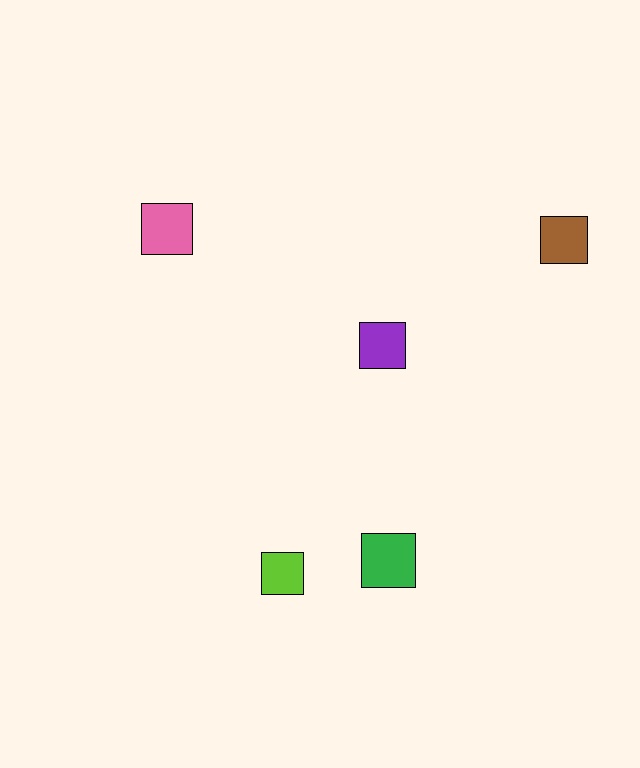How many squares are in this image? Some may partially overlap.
There are 5 squares.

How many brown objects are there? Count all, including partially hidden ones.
There is 1 brown object.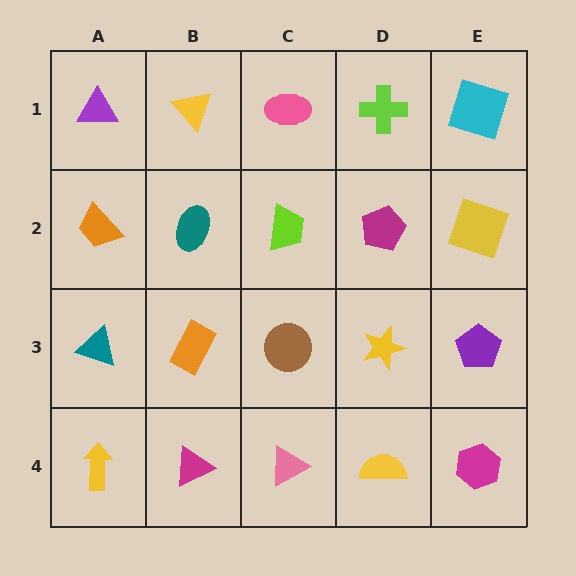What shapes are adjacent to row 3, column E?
A yellow square (row 2, column E), a magenta hexagon (row 4, column E), a yellow star (row 3, column D).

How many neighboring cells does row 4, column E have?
2.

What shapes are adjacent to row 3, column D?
A magenta pentagon (row 2, column D), a yellow semicircle (row 4, column D), a brown circle (row 3, column C), a purple pentagon (row 3, column E).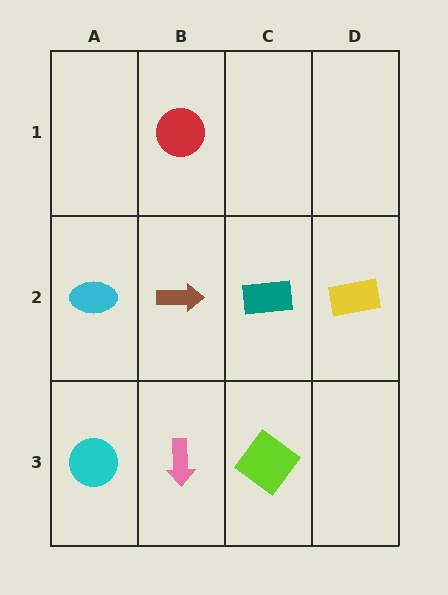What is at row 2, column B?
A brown arrow.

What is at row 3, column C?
A lime diamond.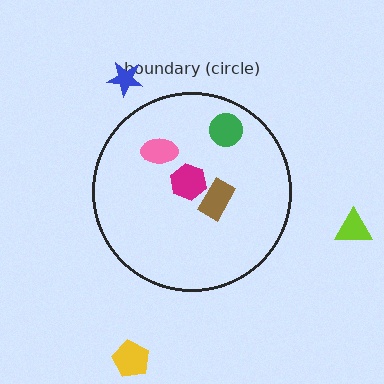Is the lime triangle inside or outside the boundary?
Outside.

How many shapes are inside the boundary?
4 inside, 3 outside.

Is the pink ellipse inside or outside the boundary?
Inside.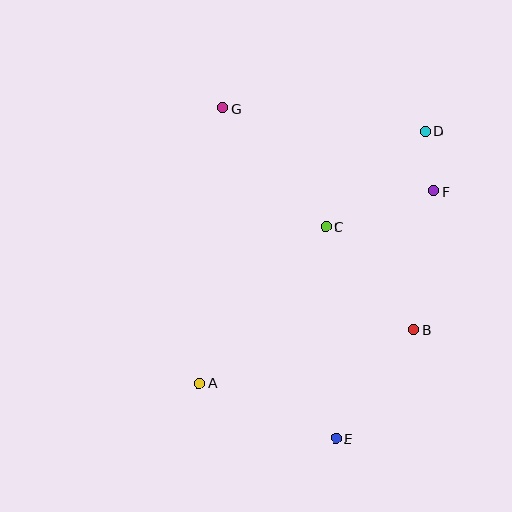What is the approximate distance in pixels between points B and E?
The distance between B and E is approximately 134 pixels.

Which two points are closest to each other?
Points D and F are closest to each other.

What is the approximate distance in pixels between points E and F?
The distance between E and F is approximately 266 pixels.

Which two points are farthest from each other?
Points E and G are farthest from each other.